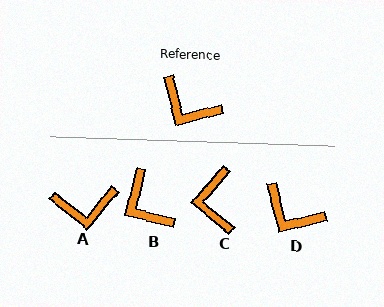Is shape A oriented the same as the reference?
No, it is off by about 37 degrees.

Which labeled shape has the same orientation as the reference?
D.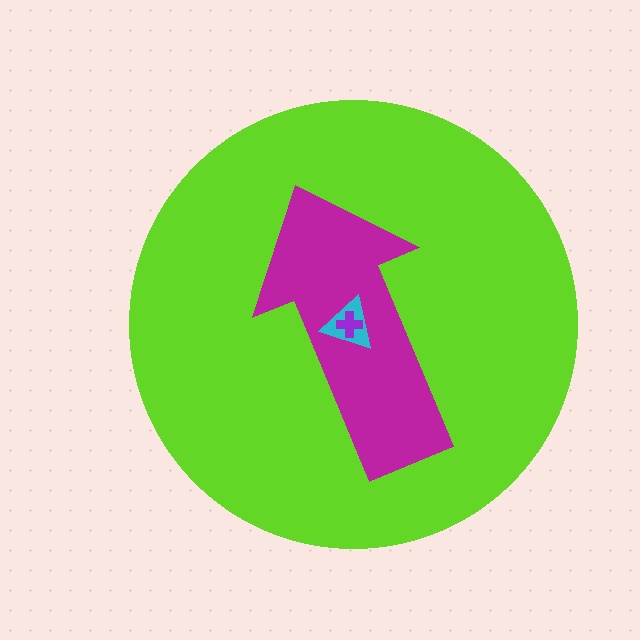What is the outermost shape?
The lime circle.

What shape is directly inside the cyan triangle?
The purple cross.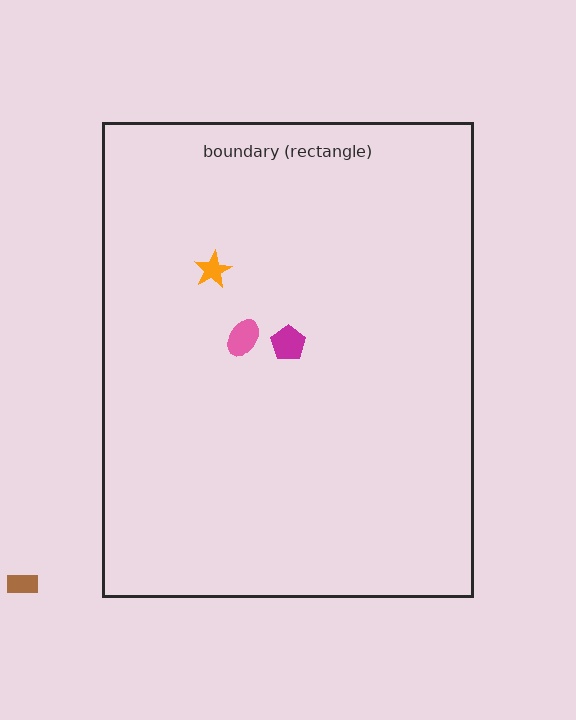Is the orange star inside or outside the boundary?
Inside.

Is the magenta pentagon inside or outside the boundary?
Inside.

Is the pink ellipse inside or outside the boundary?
Inside.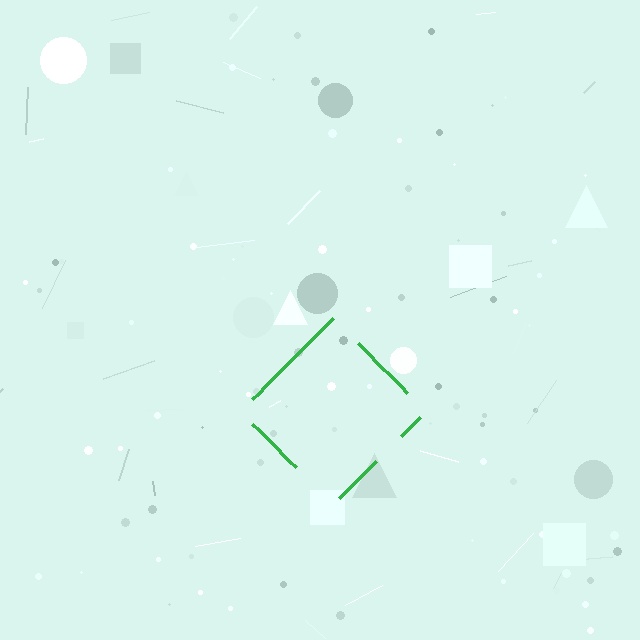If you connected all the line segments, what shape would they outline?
They would outline a diamond.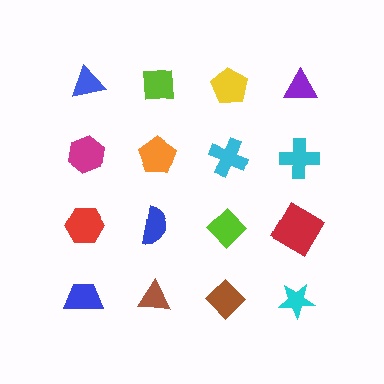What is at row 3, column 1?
A red hexagon.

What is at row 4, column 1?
A blue trapezoid.